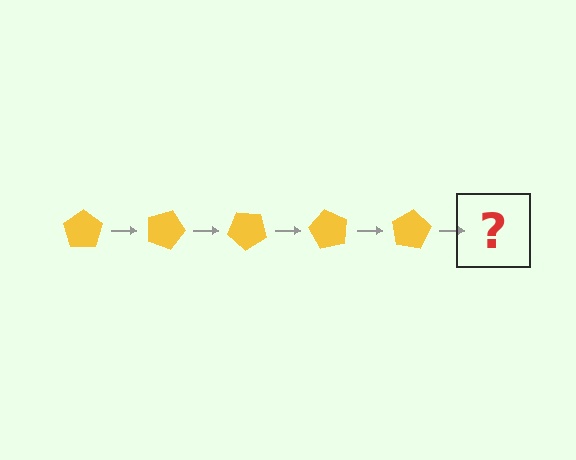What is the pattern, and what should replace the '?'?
The pattern is that the pentagon rotates 20 degrees each step. The '?' should be a yellow pentagon rotated 100 degrees.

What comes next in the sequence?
The next element should be a yellow pentagon rotated 100 degrees.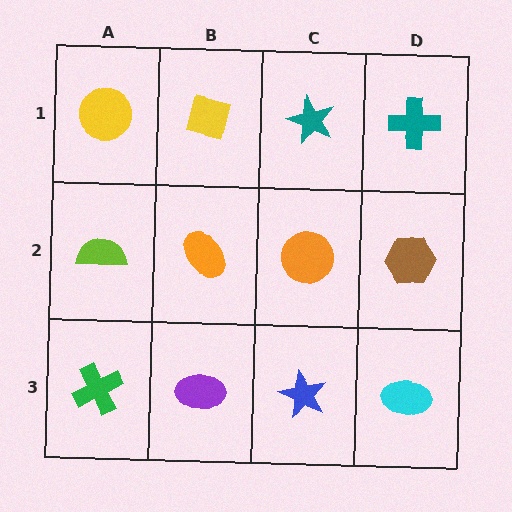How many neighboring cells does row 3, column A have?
2.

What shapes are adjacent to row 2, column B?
A yellow diamond (row 1, column B), a purple ellipse (row 3, column B), a lime semicircle (row 2, column A), an orange circle (row 2, column C).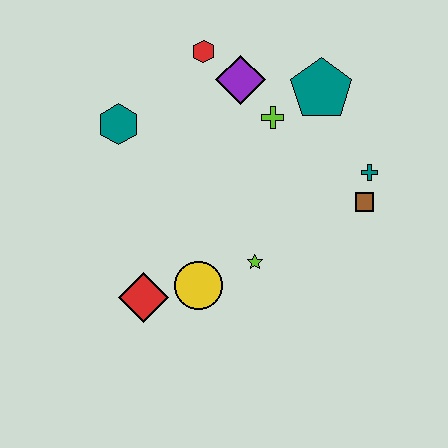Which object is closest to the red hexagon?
The purple diamond is closest to the red hexagon.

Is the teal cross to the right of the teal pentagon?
Yes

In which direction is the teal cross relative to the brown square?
The teal cross is above the brown square.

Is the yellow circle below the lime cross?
Yes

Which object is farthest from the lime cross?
The red diamond is farthest from the lime cross.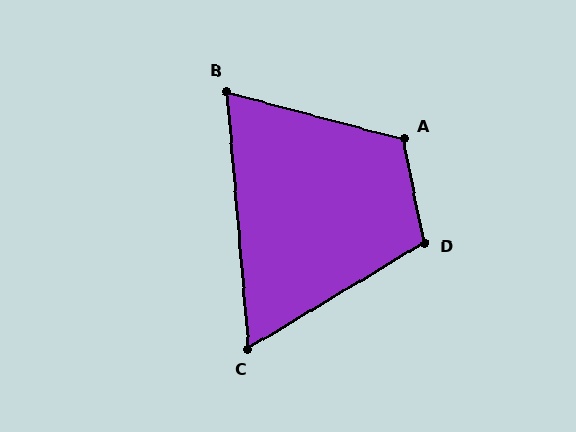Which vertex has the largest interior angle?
A, at approximately 116 degrees.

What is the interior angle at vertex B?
Approximately 70 degrees (acute).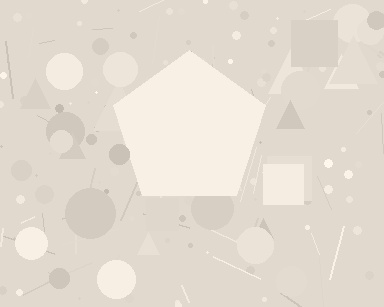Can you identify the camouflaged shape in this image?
The camouflaged shape is a pentagon.